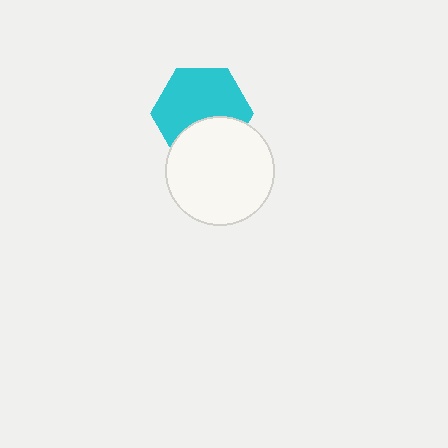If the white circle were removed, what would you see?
You would see the complete cyan hexagon.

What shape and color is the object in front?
The object in front is a white circle.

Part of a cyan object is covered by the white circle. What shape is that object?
It is a hexagon.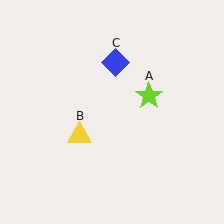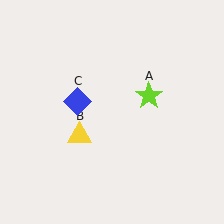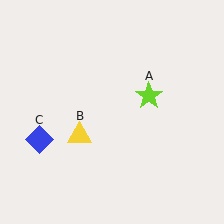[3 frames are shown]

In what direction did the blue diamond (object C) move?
The blue diamond (object C) moved down and to the left.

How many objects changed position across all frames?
1 object changed position: blue diamond (object C).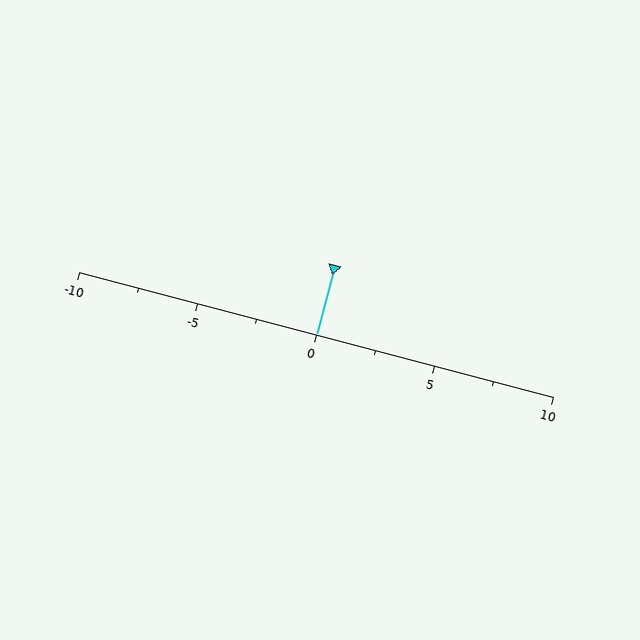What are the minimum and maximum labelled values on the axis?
The axis runs from -10 to 10.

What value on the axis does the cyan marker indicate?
The marker indicates approximately 0.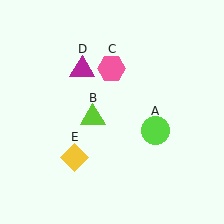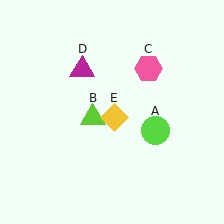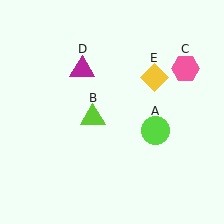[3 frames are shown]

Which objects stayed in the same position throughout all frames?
Lime circle (object A) and lime triangle (object B) and magenta triangle (object D) remained stationary.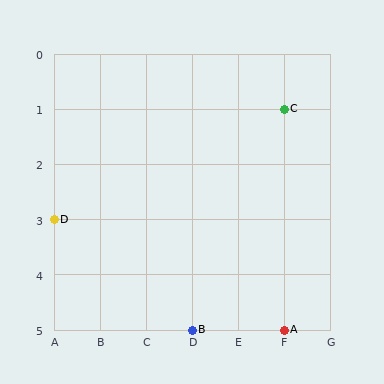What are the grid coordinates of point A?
Point A is at grid coordinates (F, 5).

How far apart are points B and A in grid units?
Points B and A are 2 columns apart.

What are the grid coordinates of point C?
Point C is at grid coordinates (F, 1).